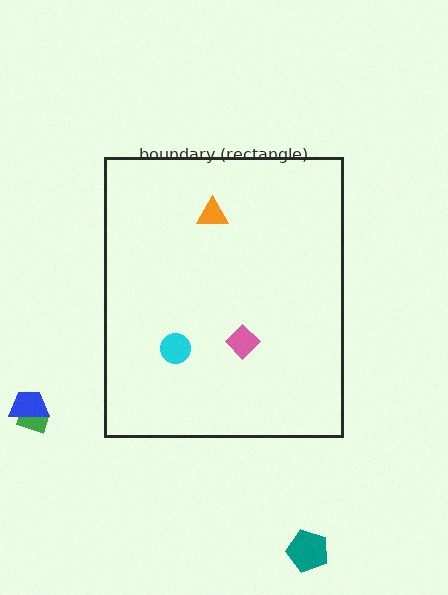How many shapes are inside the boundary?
3 inside, 3 outside.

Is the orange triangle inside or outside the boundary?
Inside.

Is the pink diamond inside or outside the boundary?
Inside.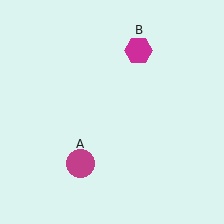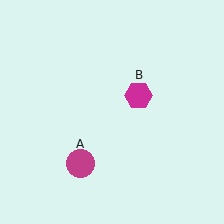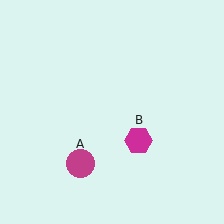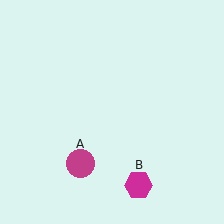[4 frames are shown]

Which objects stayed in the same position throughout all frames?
Magenta circle (object A) remained stationary.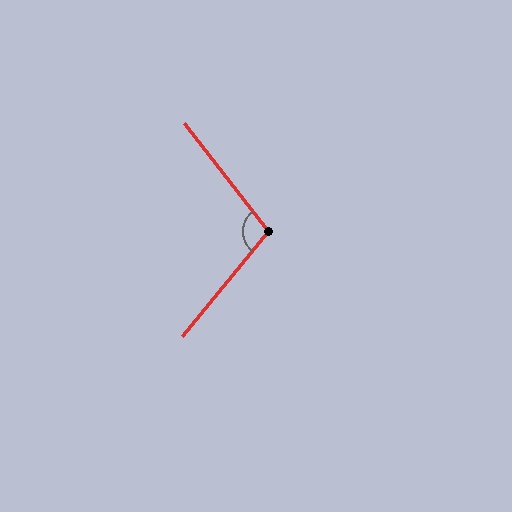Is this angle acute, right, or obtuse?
It is obtuse.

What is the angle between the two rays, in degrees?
Approximately 103 degrees.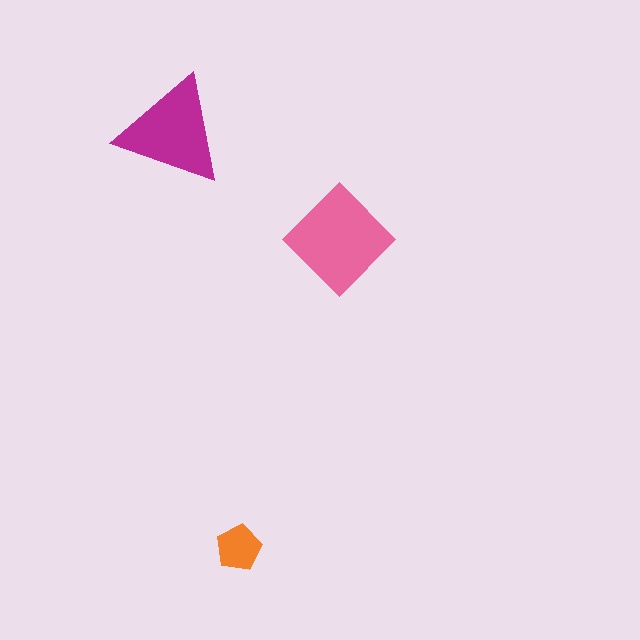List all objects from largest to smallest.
The pink diamond, the magenta triangle, the orange pentagon.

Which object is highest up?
The magenta triangle is topmost.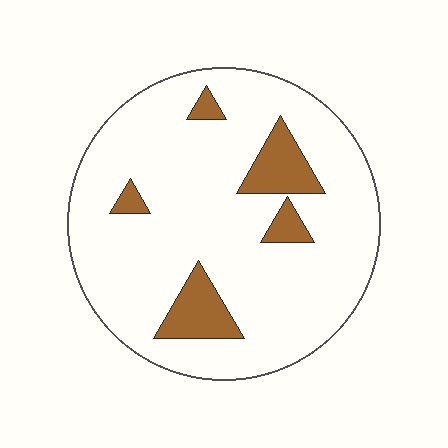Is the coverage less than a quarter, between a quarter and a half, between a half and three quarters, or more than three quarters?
Less than a quarter.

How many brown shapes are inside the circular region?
5.